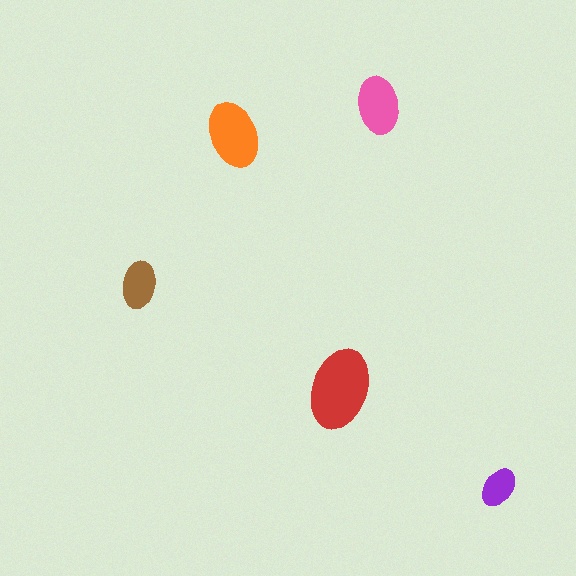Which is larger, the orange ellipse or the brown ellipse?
The orange one.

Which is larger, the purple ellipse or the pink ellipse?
The pink one.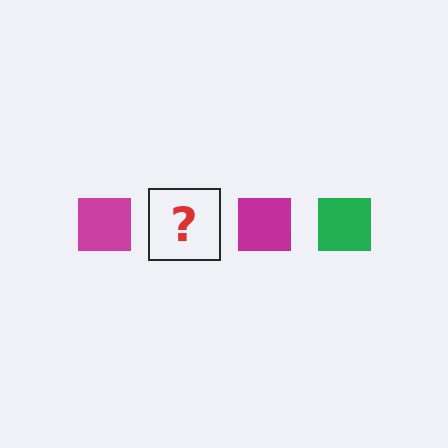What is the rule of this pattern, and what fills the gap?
The rule is that the pattern cycles through magenta, green squares. The gap should be filled with a green square.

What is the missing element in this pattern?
The missing element is a green square.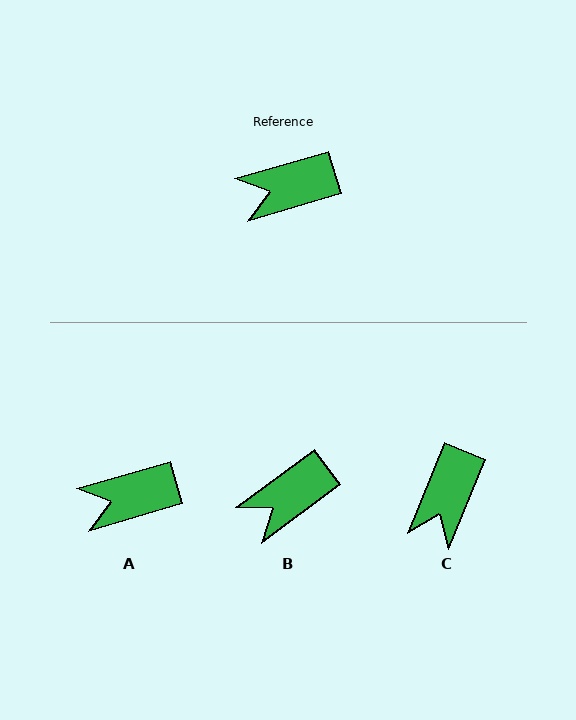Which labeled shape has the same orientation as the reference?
A.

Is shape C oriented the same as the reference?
No, it is off by about 52 degrees.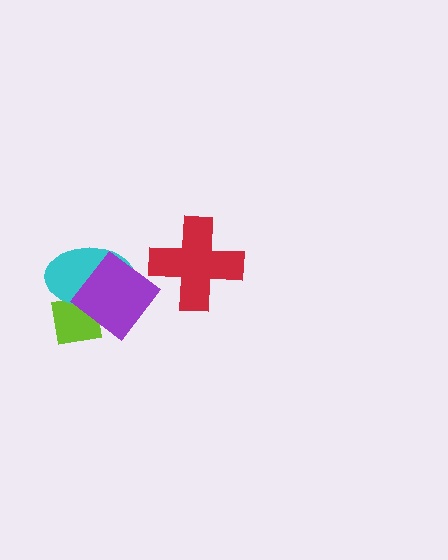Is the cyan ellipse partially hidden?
Yes, it is partially covered by another shape.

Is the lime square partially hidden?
Yes, it is partially covered by another shape.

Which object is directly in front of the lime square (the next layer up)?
The cyan ellipse is directly in front of the lime square.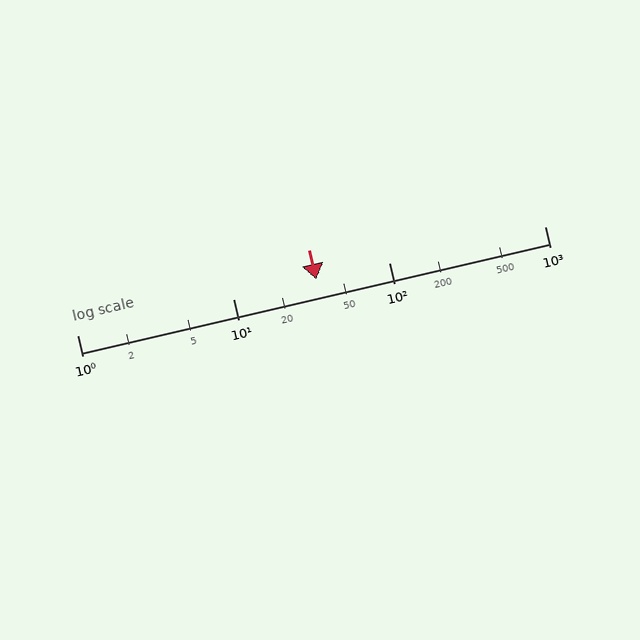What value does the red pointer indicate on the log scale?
The pointer indicates approximately 34.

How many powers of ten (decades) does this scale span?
The scale spans 3 decades, from 1 to 1000.